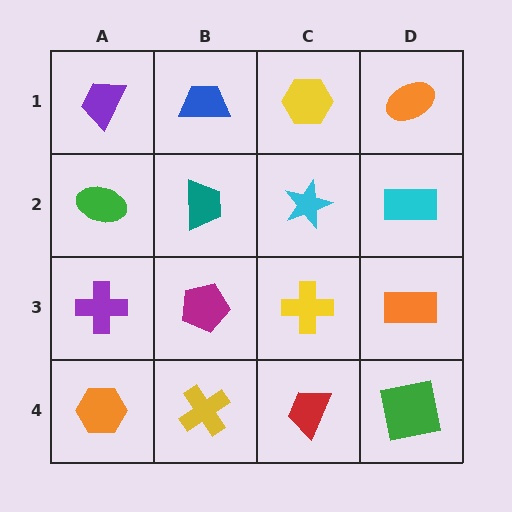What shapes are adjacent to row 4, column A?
A purple cross (row 3, column A), a yellow cross (row 4, column B).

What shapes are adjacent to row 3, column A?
A green ellipse (row 2, column A), an orange hexagon (row 4, column A), a magenta pentagon (row 3, column B).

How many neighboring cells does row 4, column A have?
2.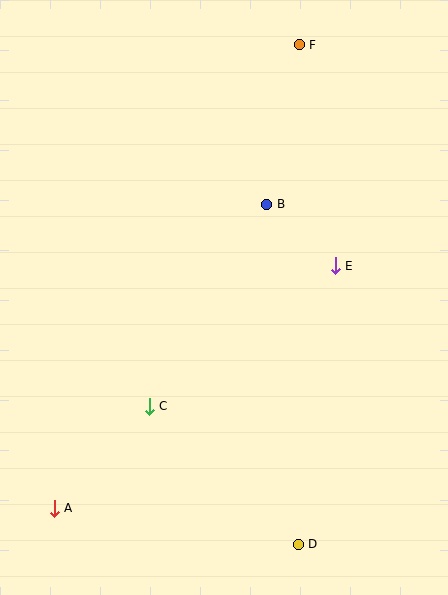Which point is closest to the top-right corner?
Point F is closest to the top-right corner.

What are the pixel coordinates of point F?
Point F is at (299, 45).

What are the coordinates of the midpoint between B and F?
The midpoint between B and F is at (283, 124).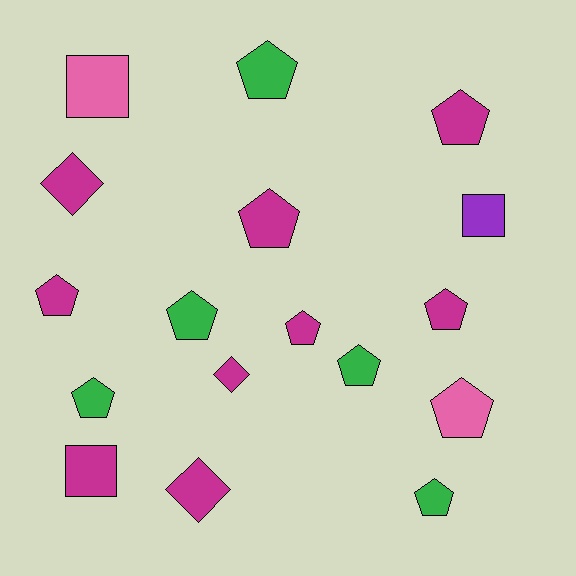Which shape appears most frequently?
Pentagon, with 11 objects.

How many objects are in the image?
There are 17 objects.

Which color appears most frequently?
Magenta, with 9 objects.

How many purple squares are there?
There is 1 purple square.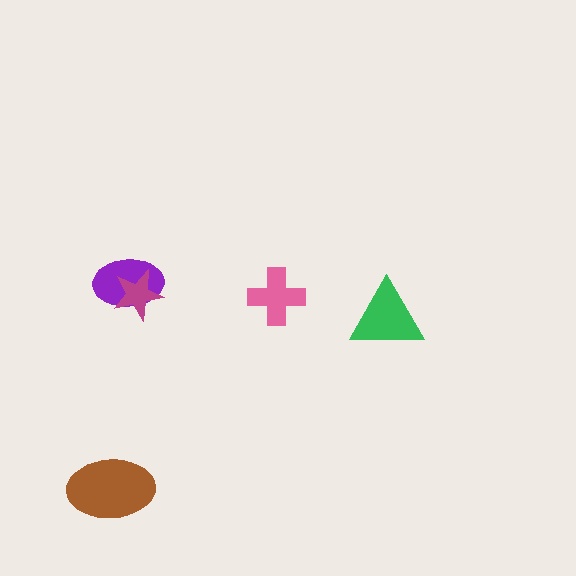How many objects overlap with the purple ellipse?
1 object overlaps with the purple ellipse.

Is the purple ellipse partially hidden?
Yes, it is partially covered by another shape.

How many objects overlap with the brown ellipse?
0 objects overlap with the brown ellipse.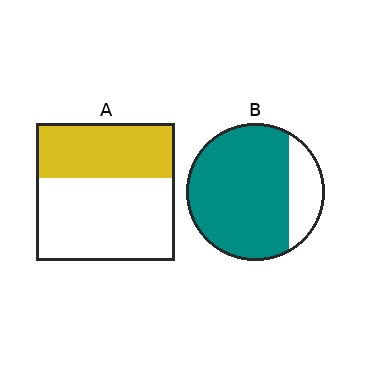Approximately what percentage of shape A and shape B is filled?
A is approximately 40% and B is approximately 80%.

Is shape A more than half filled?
No.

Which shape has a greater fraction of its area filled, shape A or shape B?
Shape B.